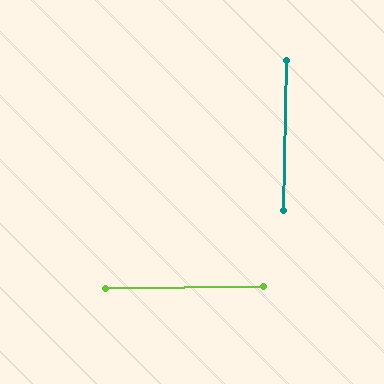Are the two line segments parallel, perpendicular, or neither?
Perpendicular — they meet at approximately 88°.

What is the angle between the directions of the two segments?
Approximately 88 degrees.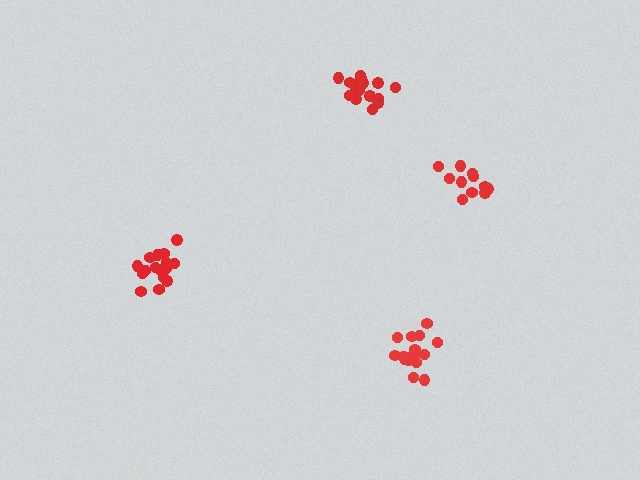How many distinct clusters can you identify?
There are 4 distinct clusters.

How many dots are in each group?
Group 1: 11 dots, Group 2: 16 dots, Group 3: 16 dots, Group 4: 16 dots (59 total).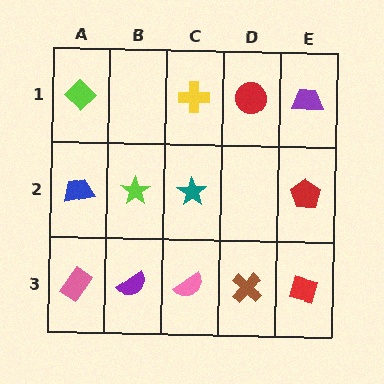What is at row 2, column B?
A lime star.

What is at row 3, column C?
A pink semicircle.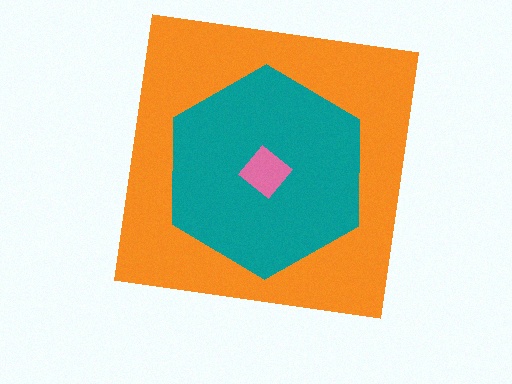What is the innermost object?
The pink diamond.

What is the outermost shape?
The orange square.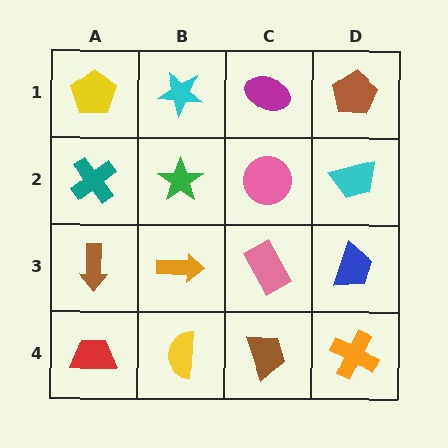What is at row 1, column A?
A yellow pentagon.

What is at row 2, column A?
A teal cross.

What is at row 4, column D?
An orange cross.